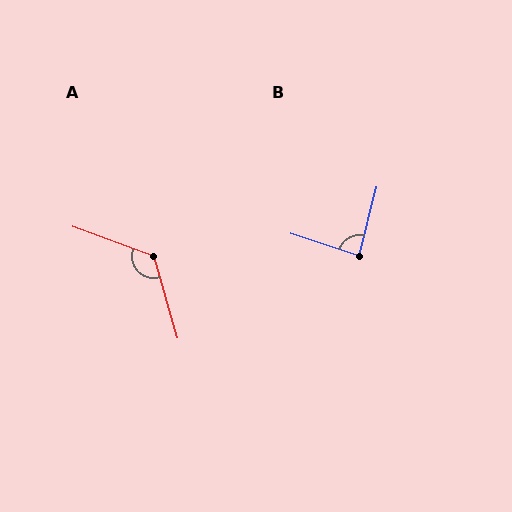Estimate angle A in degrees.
Approximately 126 degrees.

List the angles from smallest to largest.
B (86°), A (126°).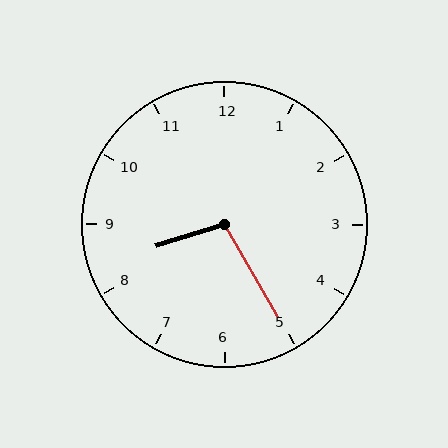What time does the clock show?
8:25.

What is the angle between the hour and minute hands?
Approximately 102 degrees.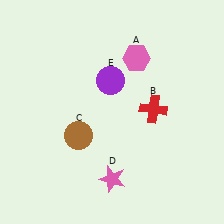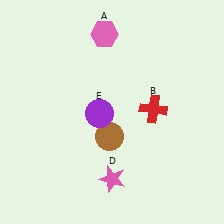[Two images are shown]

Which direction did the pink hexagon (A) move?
The pink hexagon (A) moved left.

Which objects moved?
The objects that moved are: the pink hexagon (A), the brown circle (C), the purple circle (E).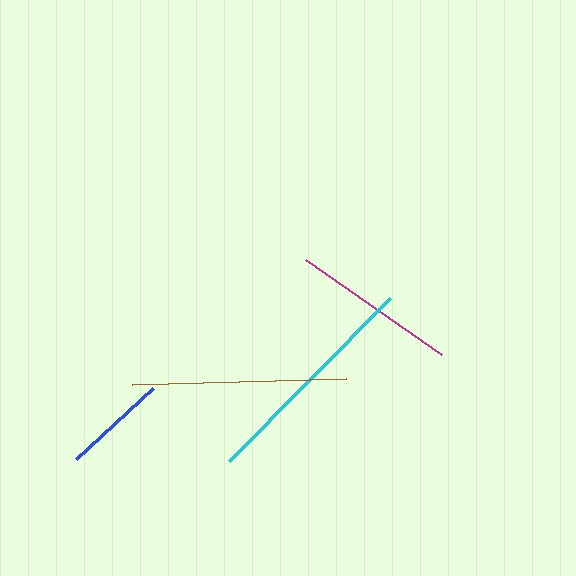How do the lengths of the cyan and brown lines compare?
The cyan and brown lines are approximately the same length.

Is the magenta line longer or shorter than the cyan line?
The cyan line is longer than the magenta line.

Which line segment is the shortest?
The blue line is the shortest at approximately 105 pixels.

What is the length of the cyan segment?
The cyan segment is approximately 229 pixels long.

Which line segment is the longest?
The cyan line is the longest at approximately 229 pixels.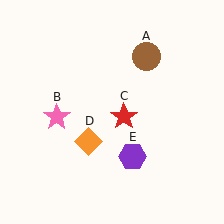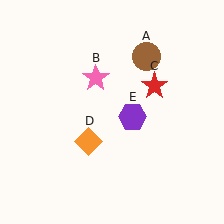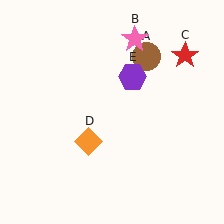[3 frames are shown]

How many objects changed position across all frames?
3 objects changed position: pink star (object B), red star (object C), purple hexagon (object E).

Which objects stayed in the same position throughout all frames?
Brown circle (object A) and orange diamond (object D) remained stationary.